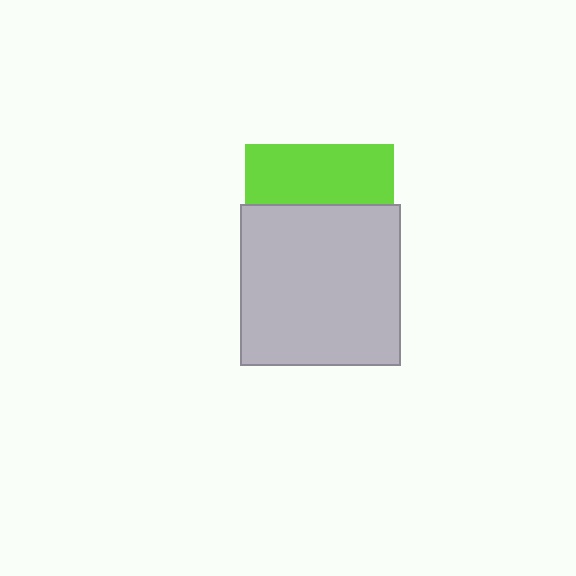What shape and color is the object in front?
The object in front is a light gray square.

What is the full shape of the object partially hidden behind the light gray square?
The partially hidden object is a lime square.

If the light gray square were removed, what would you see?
You would see the complete lime square.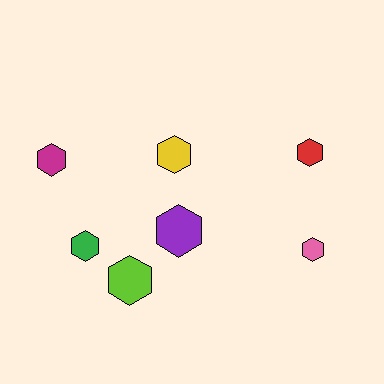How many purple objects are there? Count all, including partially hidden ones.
There is 1 purple object.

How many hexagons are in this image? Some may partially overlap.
There are 7 hexagons.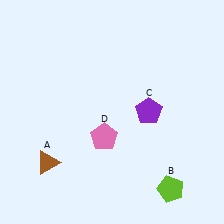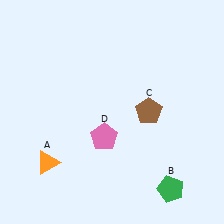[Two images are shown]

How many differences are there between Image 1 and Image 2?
There are 3 differences between the two images.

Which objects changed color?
A changed from brown to orange. B changed from lime to green. C changed from purple to brown.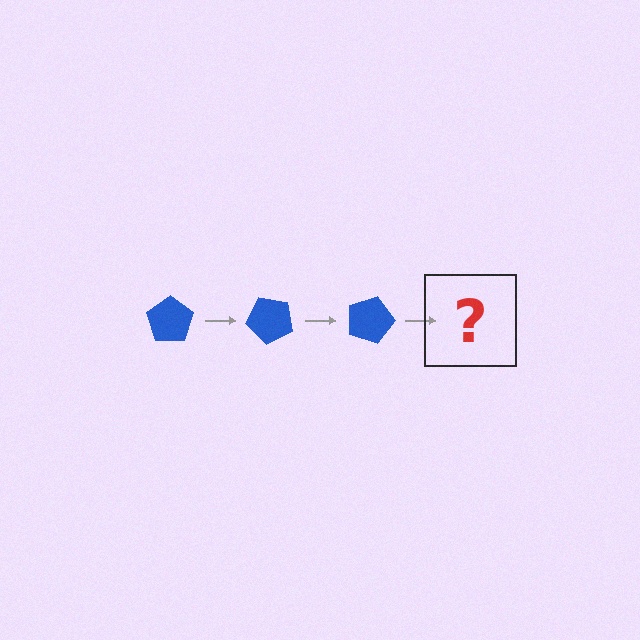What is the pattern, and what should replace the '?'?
The pattern is that the pentagon rotates 45 degrees each step. The '?' should be a blue pentagon rotated 135 degrees.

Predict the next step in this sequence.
The next step is a blue pentagon rotated 135 degrees.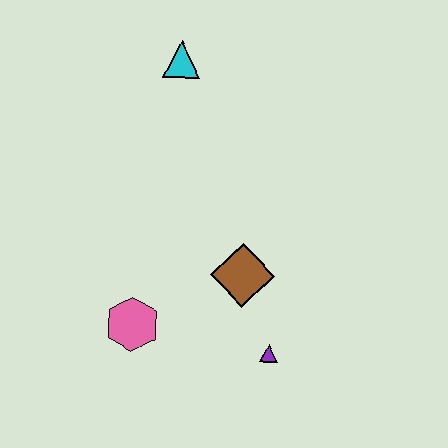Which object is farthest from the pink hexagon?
The cyan triangle is farthest from the pink hexagon.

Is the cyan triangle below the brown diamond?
No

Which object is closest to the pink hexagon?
The brown diamond is closest to the pink hexagon.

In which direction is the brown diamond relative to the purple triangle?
The brown diamond is above the purple triangle.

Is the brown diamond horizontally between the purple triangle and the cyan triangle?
Yes